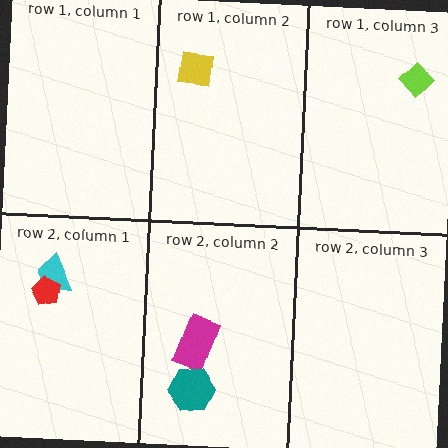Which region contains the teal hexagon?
The row 2, column 2 region.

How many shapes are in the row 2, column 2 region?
2.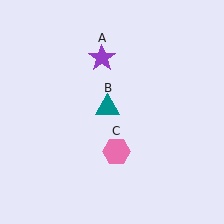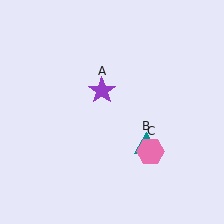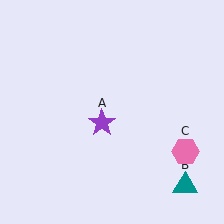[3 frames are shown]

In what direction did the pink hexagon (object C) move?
The pink hexagon (object C) moved right.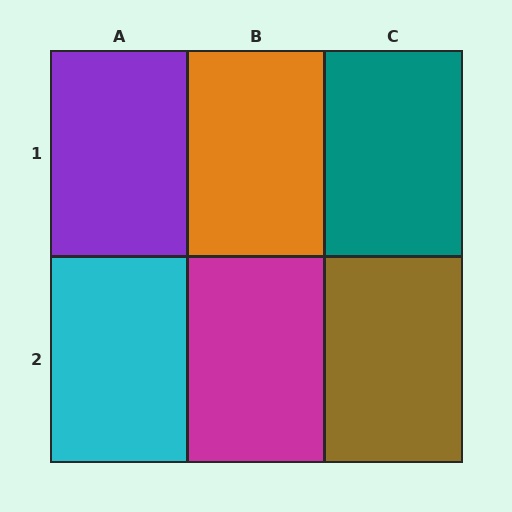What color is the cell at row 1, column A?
Purple.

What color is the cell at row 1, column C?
Teal.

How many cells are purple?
1 cell is purple.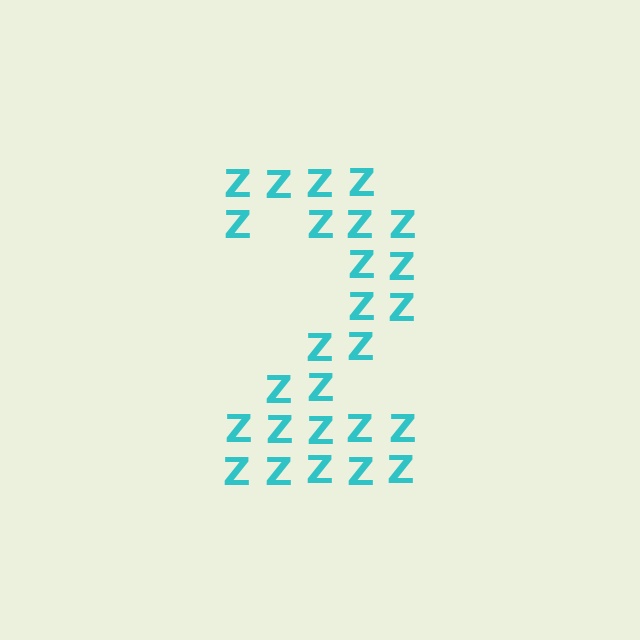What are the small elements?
The small elements are letter Z's.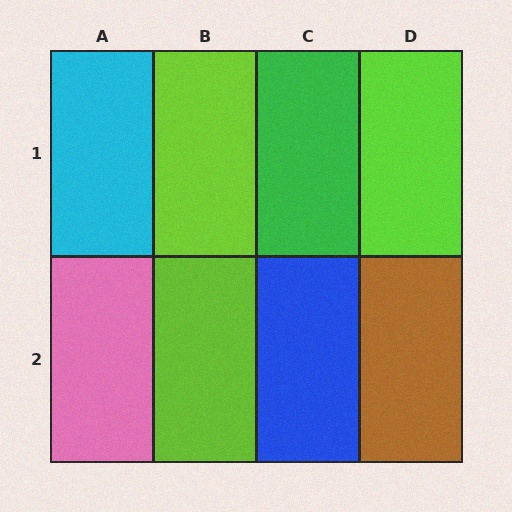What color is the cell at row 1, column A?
Cyan.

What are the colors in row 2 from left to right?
Pink, lime, blue, brown.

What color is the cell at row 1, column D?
Lime.